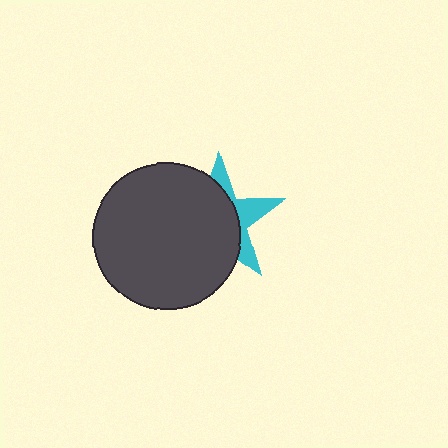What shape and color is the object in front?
The object in front is a dark gray circle.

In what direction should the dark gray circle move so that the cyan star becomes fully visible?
The dark gray circle should move left. That is the shortest direction to clear the overlap and leave the cyan star fully visible.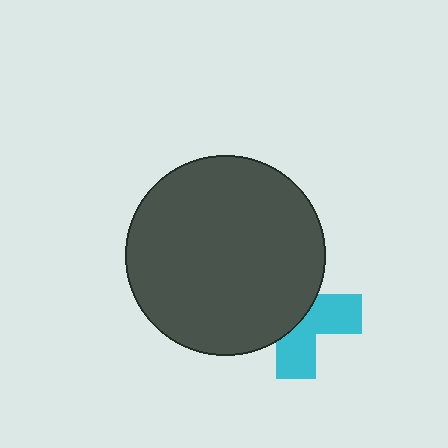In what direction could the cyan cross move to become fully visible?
The cyan cross could move toward the lower-right. That would shift it out from behind the dark gray circle entirely.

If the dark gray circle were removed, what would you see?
You would see the complete cyan cross.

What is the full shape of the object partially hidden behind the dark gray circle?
The partially hidden object is a cyan cross.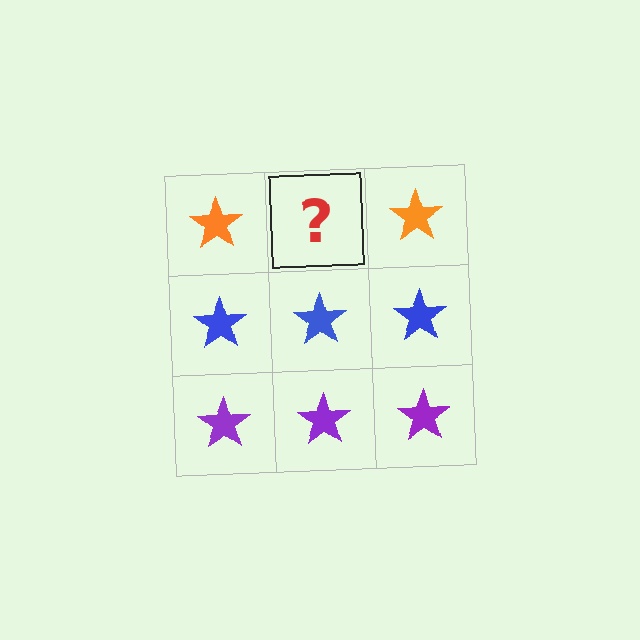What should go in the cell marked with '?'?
The missing cell should contain an orange star.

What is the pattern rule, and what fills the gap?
The rule is that each row has a consistent color. The gap should be filled with an orange star.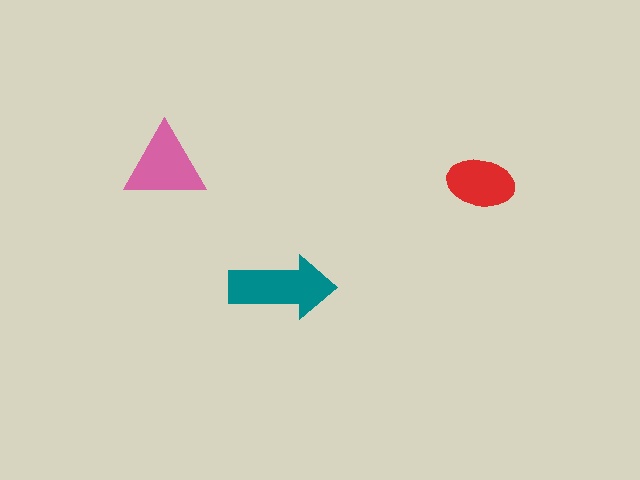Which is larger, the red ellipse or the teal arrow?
The teal arrow.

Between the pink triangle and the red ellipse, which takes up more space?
The pink triangle.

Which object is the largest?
The teal arrow.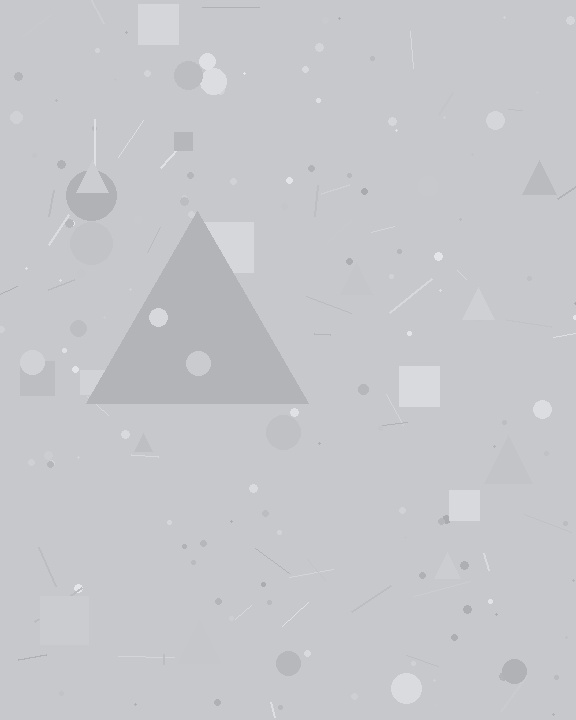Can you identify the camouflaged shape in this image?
The camouflaged shape is a triangle.